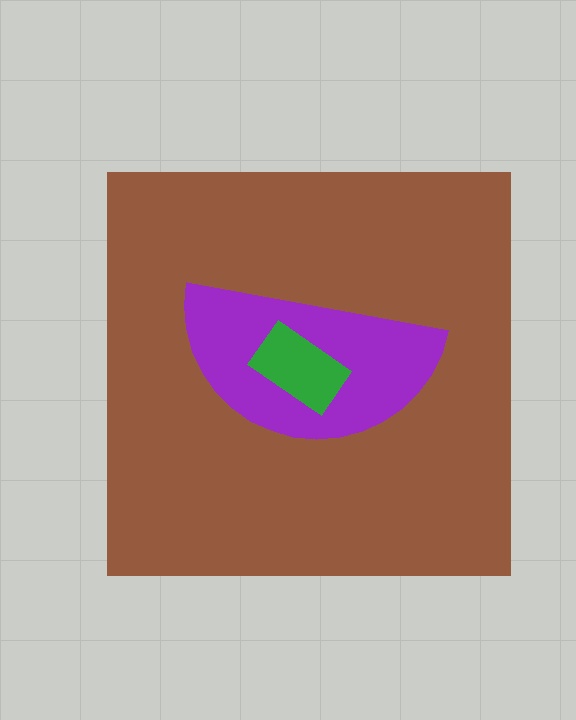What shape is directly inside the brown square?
The purple semicircle.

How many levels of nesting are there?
3.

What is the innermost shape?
The green rectangle.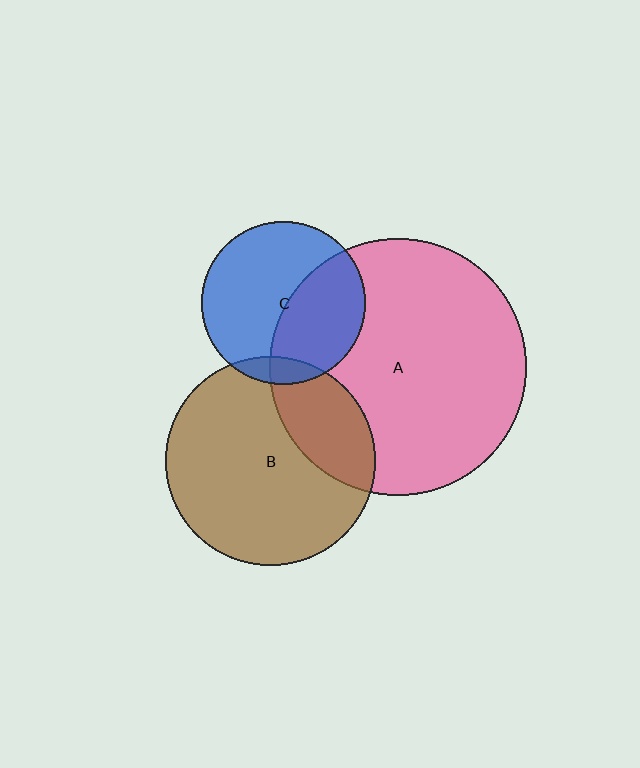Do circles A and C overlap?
Yes.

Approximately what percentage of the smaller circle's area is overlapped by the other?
Approximately 40%.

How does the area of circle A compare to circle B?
Approximately 1.5 times.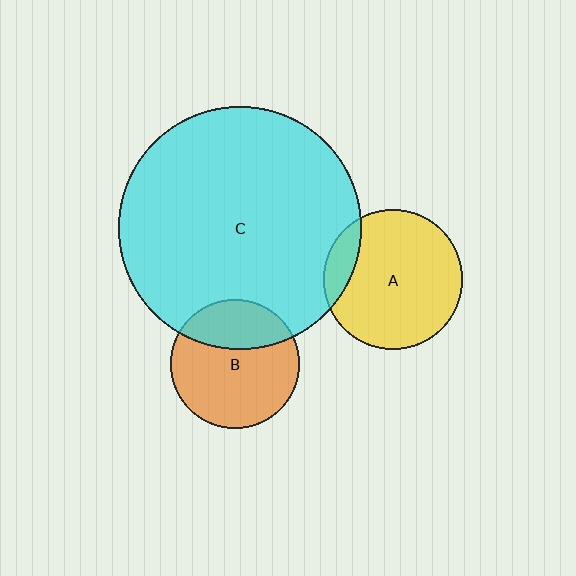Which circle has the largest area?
Circle C (cyan).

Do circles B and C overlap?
Yes.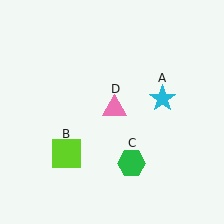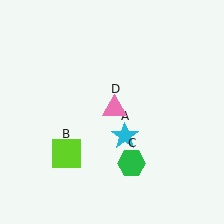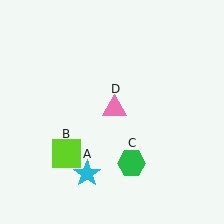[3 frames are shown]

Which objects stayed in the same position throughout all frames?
Lime square (object B) and green hexagon (object C) and pink triangle (object D) remained stationary.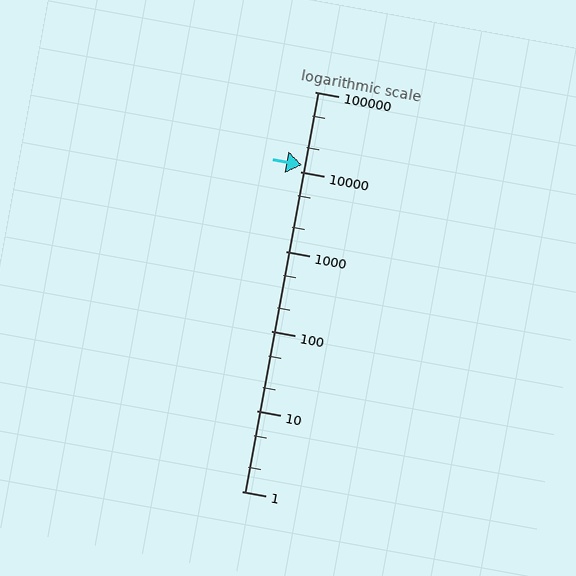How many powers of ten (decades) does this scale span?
The scale spans 5 decades, from 1 to 100000.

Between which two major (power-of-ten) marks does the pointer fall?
The pointer is between 10000 and 100000.